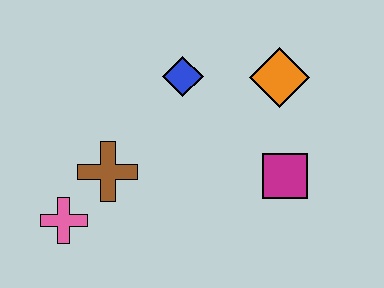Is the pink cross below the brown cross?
Yes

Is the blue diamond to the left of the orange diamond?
Yes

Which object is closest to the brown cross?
The pink cross is closest to the brown cross.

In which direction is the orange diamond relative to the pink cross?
The orange diamond is to the right of the pink cross.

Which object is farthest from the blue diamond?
The pink cross is farthest from the blue diamond.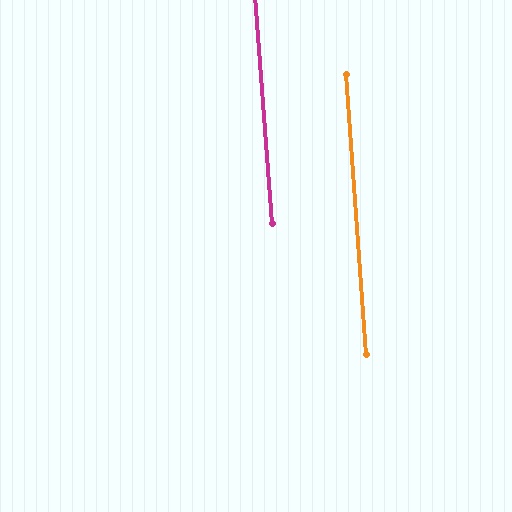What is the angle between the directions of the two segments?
Approximately 0 degrees.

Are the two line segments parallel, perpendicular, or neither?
Parallel — their directions differ by only 0.2°.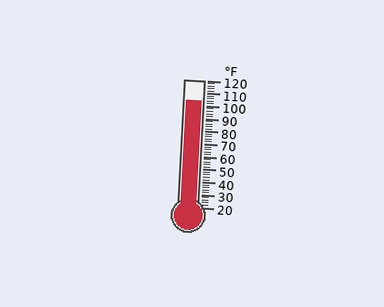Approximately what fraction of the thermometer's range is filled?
The thermometer is filled to approximately 85% of its range.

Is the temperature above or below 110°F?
The temperature is below 110°F.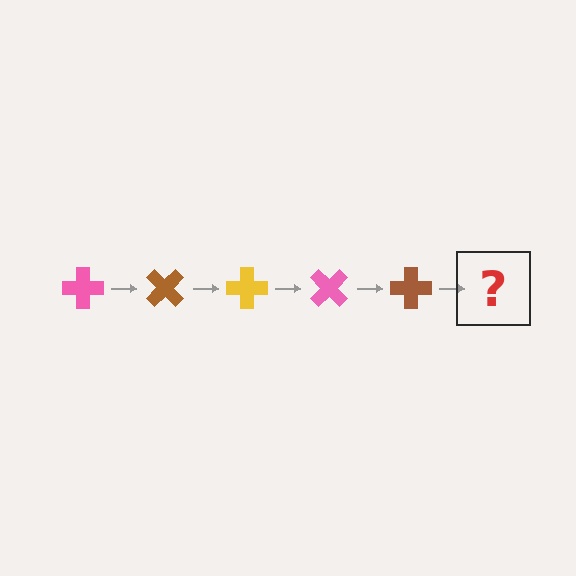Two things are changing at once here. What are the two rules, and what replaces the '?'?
The two rules are that it rotates 45 degrees each step and the color cycles through pink, brown, and yellow. The '?' should be a yellow cross, rotated 225 degrees from the start.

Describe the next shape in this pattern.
It should be a yellow cross, rotated 225 degrees from the start.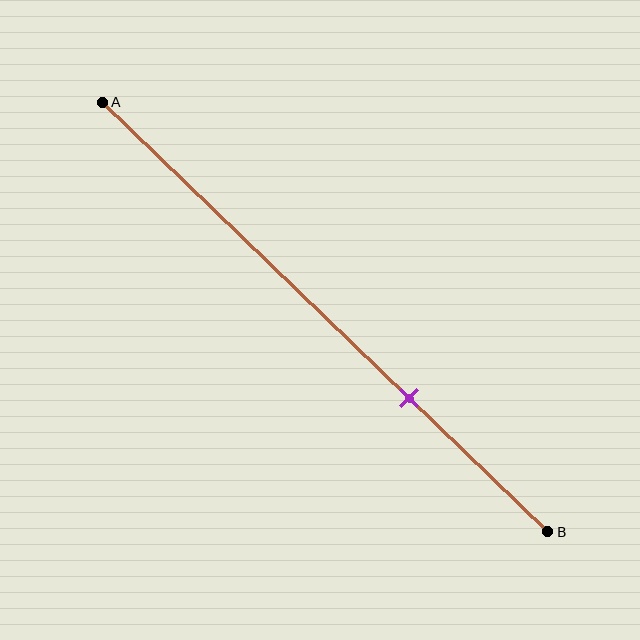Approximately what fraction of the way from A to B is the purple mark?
The purple mark is approximately 70% of the way from A to B.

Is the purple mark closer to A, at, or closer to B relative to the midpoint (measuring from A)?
The purple mark is closer to point B than the midpoint of segment AB.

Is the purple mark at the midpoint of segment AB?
No, the mark is at about 70% from A, not at the 50% midpoint.